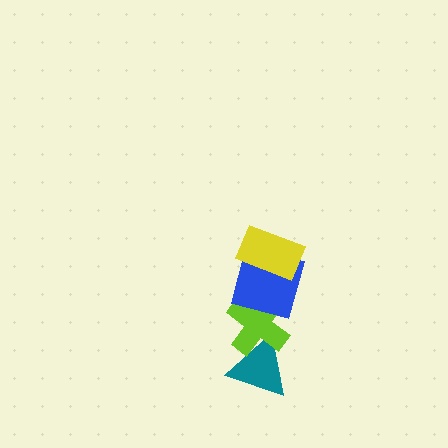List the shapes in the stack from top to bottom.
From top to bottom: the yellow rectangle, the blue square, the lime cross, the teal triangle.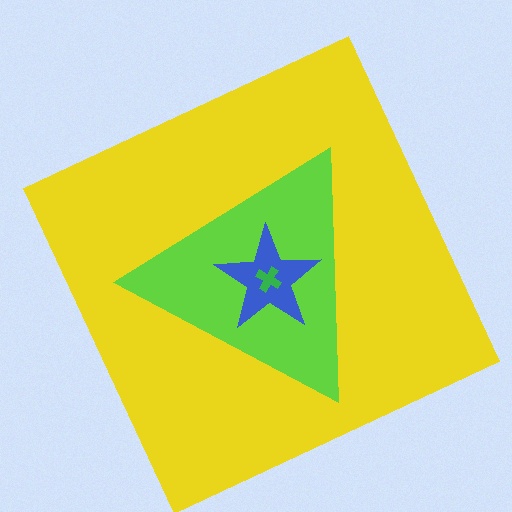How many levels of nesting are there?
4.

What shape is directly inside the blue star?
The green cross.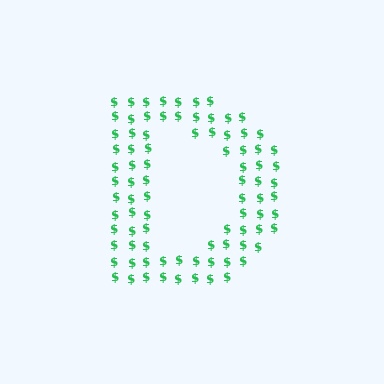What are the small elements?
The small elements are dollar signs.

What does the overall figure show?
The overall figure shows the letter D.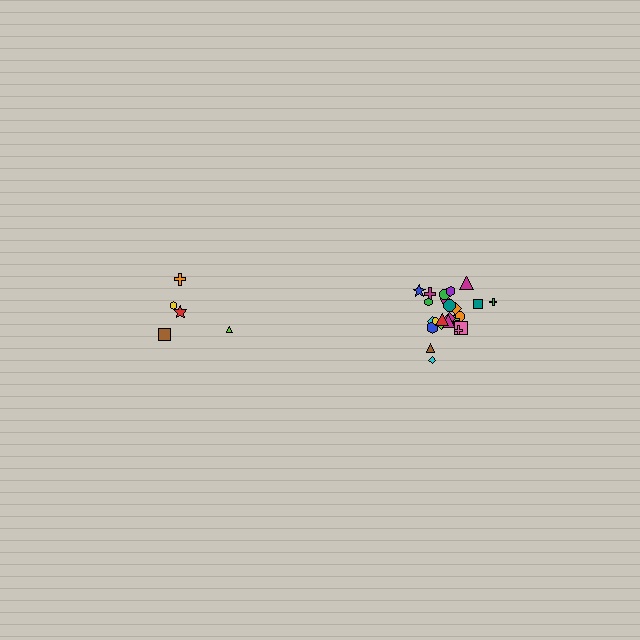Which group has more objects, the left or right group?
The right group.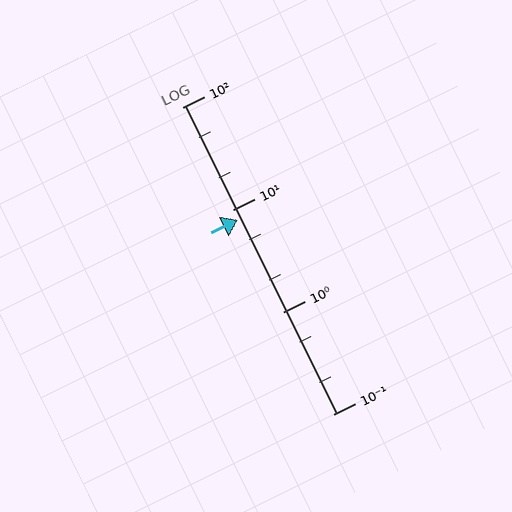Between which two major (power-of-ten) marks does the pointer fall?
The pointer is between 1 and 10.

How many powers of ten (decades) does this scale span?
The scale spans 3 decades, from 0.1 to 100.